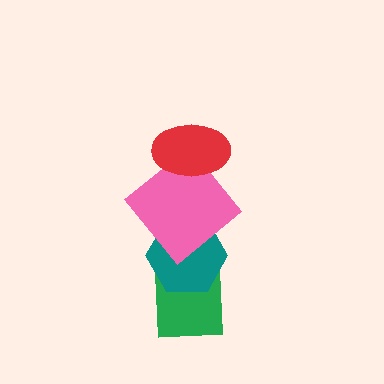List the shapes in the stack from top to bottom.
From top to bottom: the red ellipse, the pink diamond, the teal hexagon, the green square.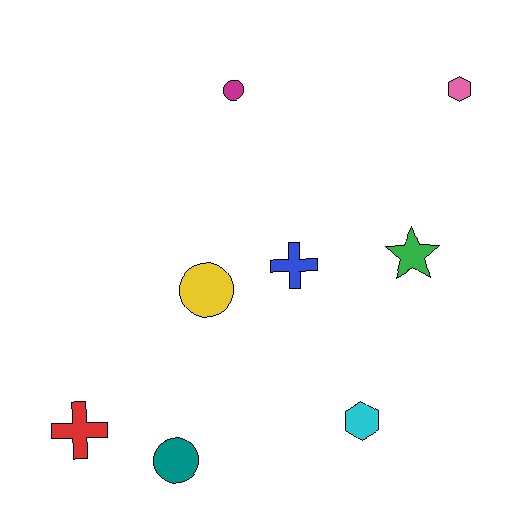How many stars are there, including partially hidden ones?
There is 1 star.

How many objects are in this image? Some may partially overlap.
There are 8 objects.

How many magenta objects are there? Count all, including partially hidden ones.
There is 1 magenta object.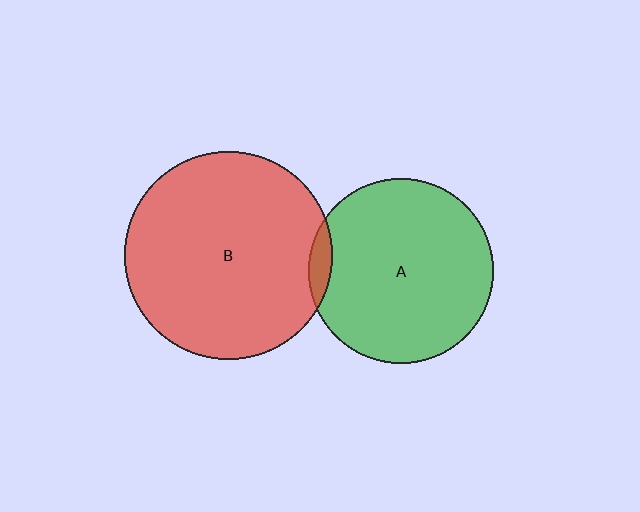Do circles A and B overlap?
Yes.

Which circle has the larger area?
Circle B (red).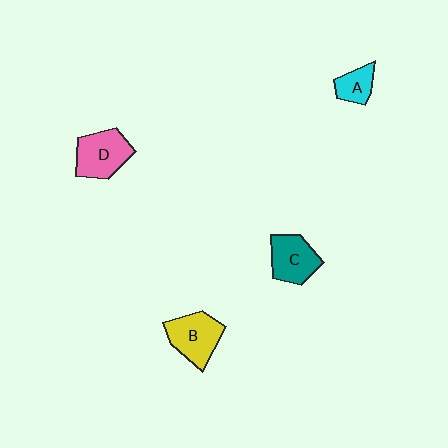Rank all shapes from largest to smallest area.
From largest to smallest: B (yellow), D (pink), C (teal), A (cyan).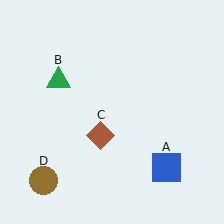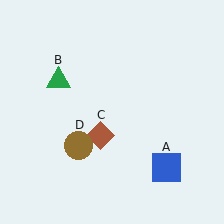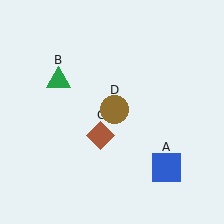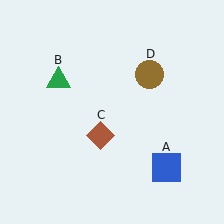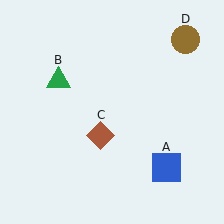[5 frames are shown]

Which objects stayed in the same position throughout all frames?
Blue square (object A) and green triangle (object B) and brown diamond (object C) remained stationary.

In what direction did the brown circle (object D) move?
The brown circle (object D) moved up and to the right.